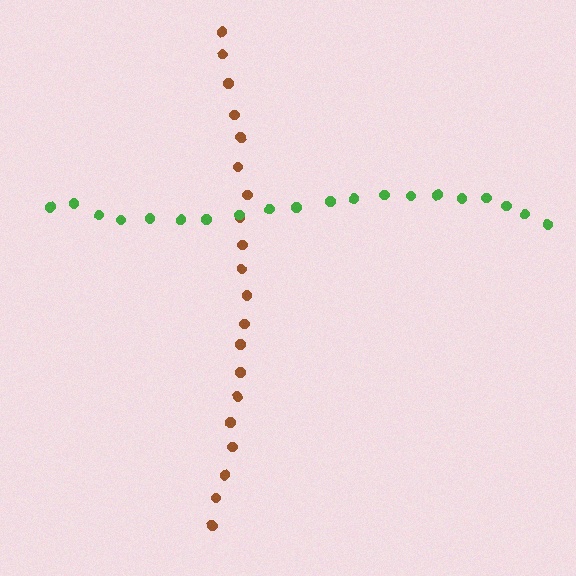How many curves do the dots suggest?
There are 2 distinct paths.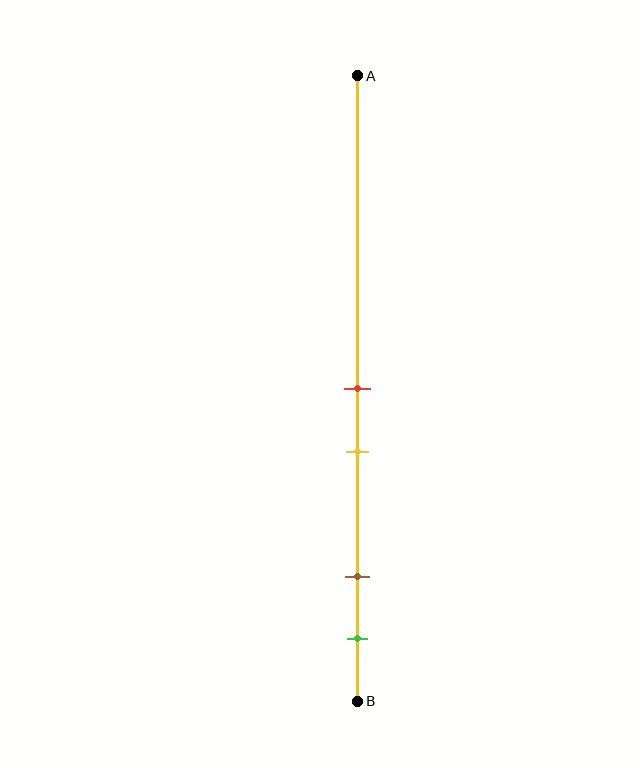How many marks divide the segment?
There are 4 marks dividing the segment.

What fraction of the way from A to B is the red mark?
The red mark is approximately 50% (0.5) of the way from A to B.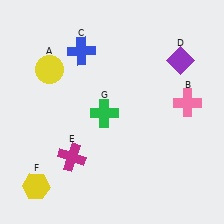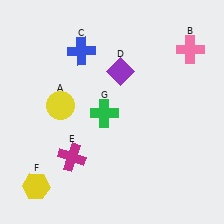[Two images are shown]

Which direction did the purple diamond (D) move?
The purple diamond (D) moved left.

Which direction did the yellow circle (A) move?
The yellow circle (A) moved down.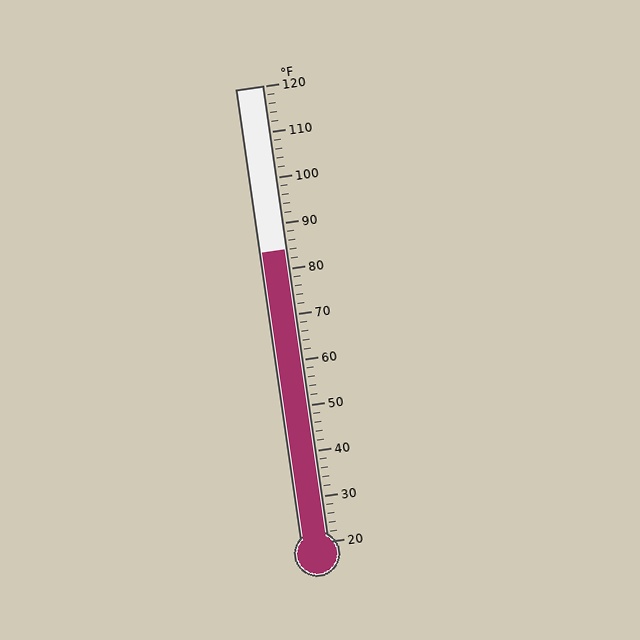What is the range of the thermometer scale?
The thermometer scale ranges from 20°F to 120°F.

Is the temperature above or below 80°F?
The temperature is above 80°F.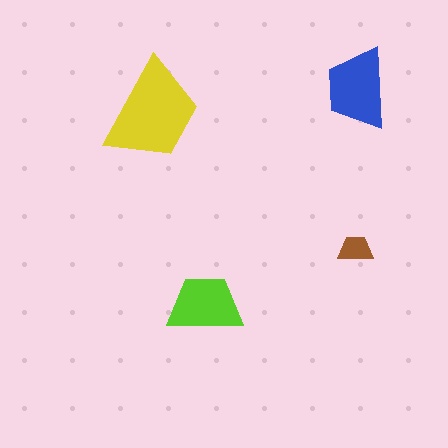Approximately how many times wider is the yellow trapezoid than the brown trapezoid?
About 3 times wider.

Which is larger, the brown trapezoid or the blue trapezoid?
The blue one.